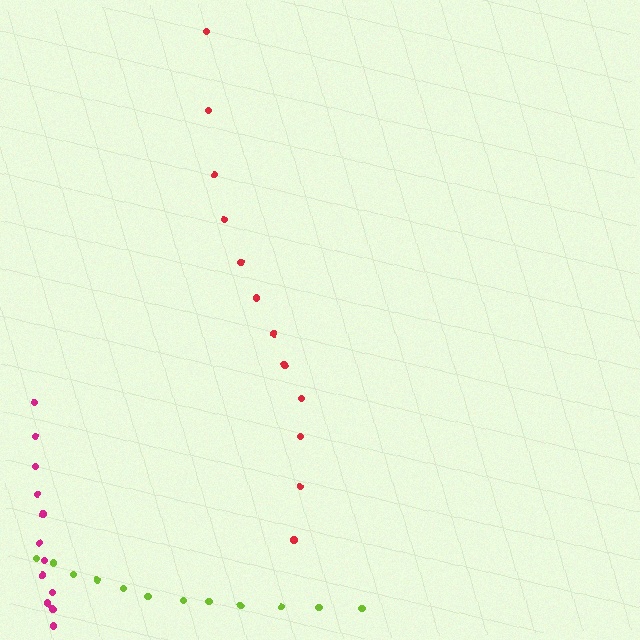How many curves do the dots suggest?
There are 3 distinct paths.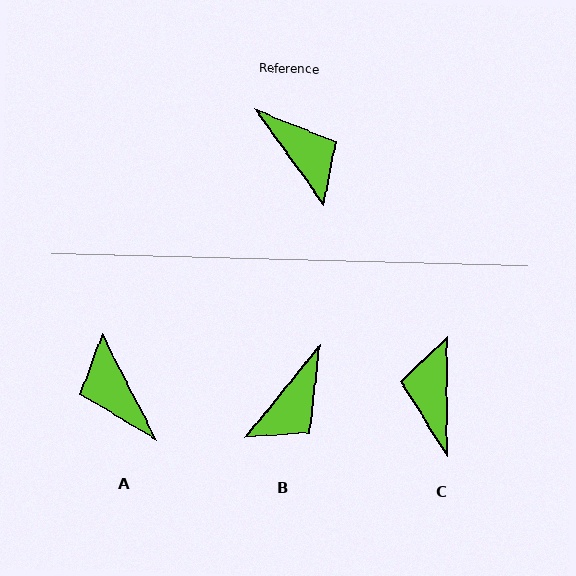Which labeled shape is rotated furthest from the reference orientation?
A, about 171 degrees away.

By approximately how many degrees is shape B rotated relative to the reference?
Approximately 74 degrees clockwise.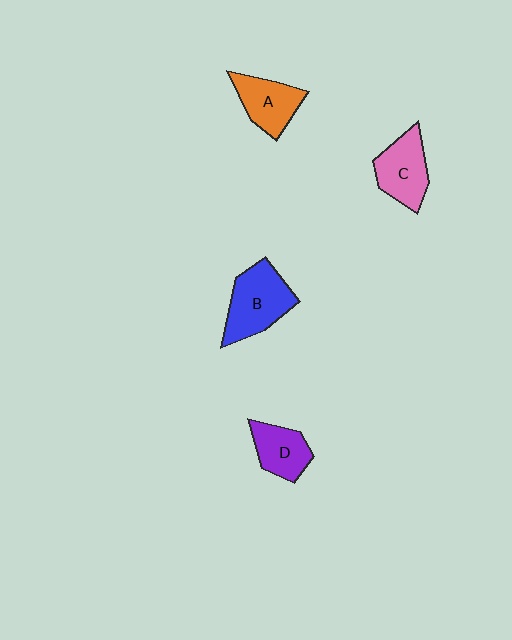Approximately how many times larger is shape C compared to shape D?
Approximately 1.2 times.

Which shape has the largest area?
Shape B (blue).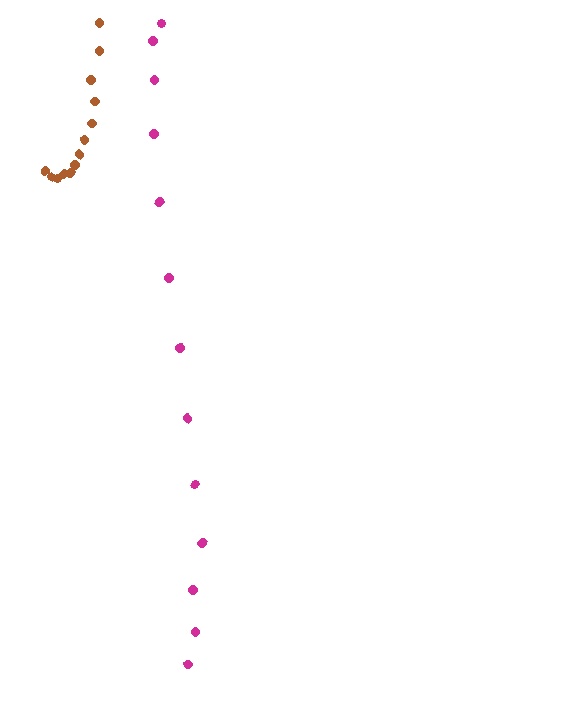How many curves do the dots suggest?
There are 2 distinct paths.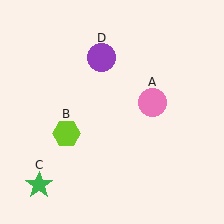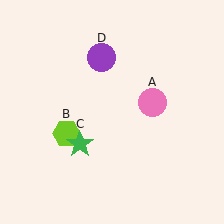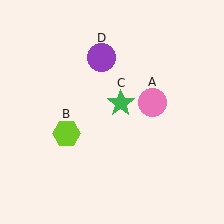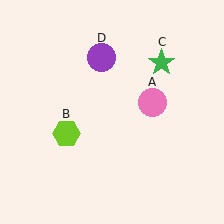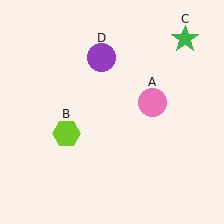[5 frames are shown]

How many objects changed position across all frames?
1 object changed position: green star (object C).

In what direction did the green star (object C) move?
The green star (object C) moved up and to the right.